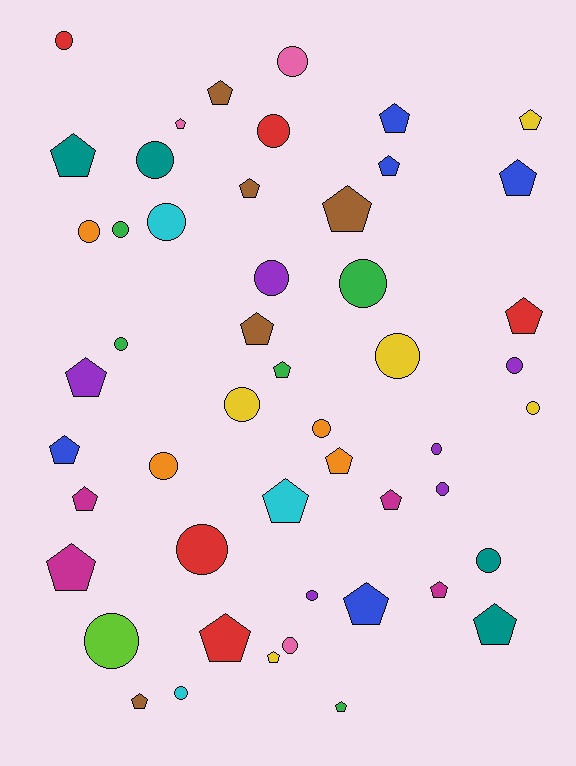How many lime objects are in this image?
There is 1 lime object.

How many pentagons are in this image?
There are 26 pentagons.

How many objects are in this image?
There are 50 objects.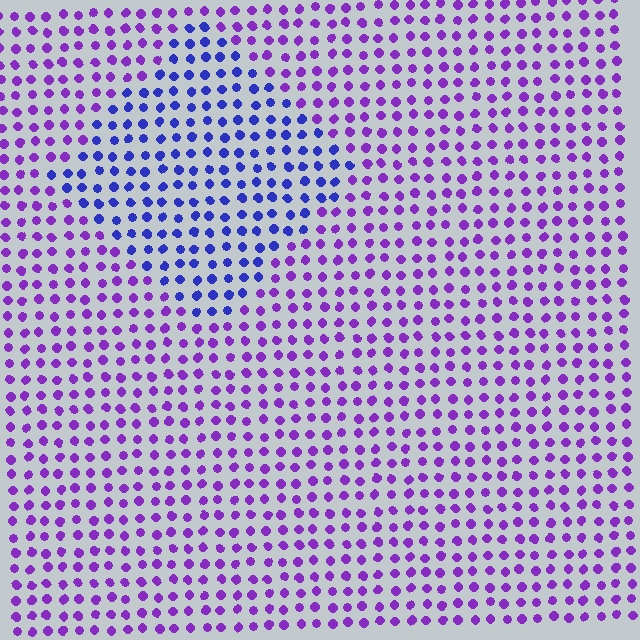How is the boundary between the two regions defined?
The boundary is defined purely by a slight shift in hue (about 40 degrees). Spacing, size, and orientation are identical on both sides.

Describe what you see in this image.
The image is filled with small purple elements in a uniform arrangement. A diamond-shaped region is visible where the elements are tinted to a slightly different hue, forming a subtle color boundary.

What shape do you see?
I see a diamond.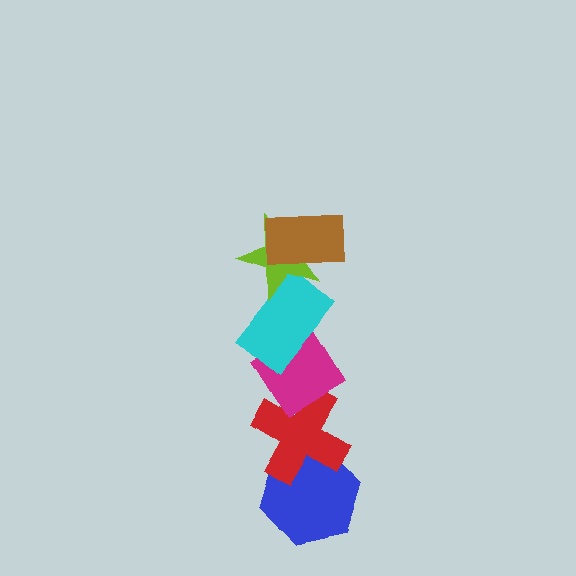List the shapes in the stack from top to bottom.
From top to bottom: the brown rectangle, the lime star, the cyan rectangle, the magenta diamond, the red cross, the blue hexagon.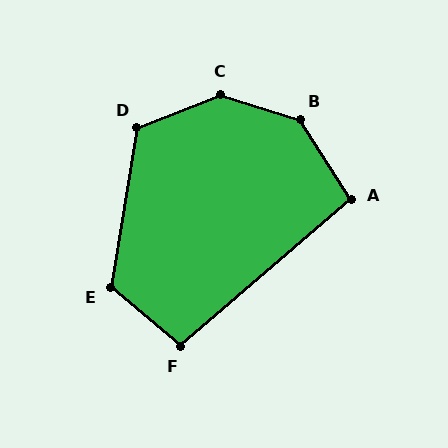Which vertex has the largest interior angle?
C, at approximately 141 degrees.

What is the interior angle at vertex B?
Approximately 140 degrees (obtuse).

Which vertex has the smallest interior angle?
A, at approximately 98 degrees.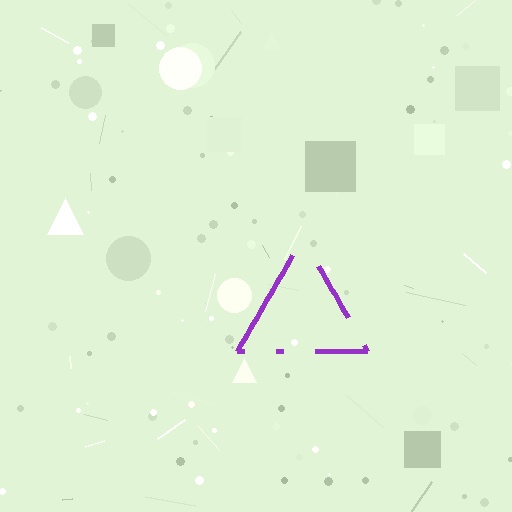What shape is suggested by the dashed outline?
The dashed outline suggests a triangle.